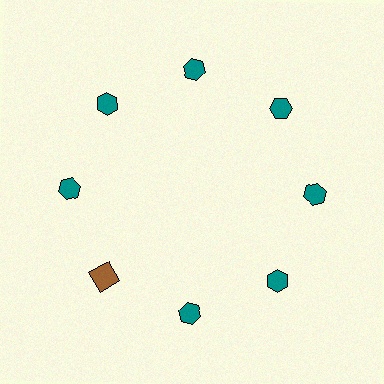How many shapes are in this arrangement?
There are 8 shapes arranged in a ring pattern.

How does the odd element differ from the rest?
It differs in both color (brown instead of teal) and shape (square instead of hexagon).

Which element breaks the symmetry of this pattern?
The brown square at roughly the 8 o'clock position breaks the symmetry. All other shapes are teal hexagons.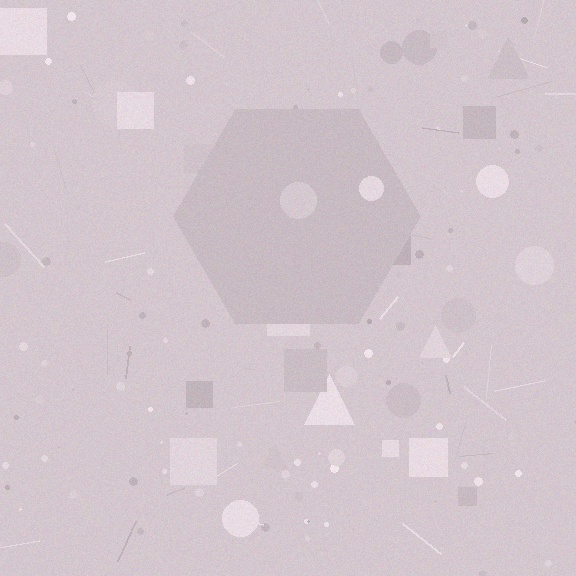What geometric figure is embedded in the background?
A hexagon is embedded in the background.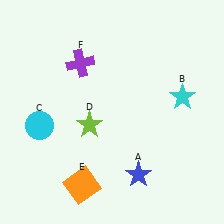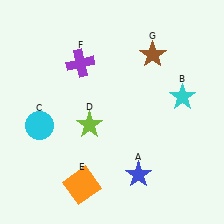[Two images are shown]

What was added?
A brown star (G) was added in Image 2.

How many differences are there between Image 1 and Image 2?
There is 1 difference between the two images.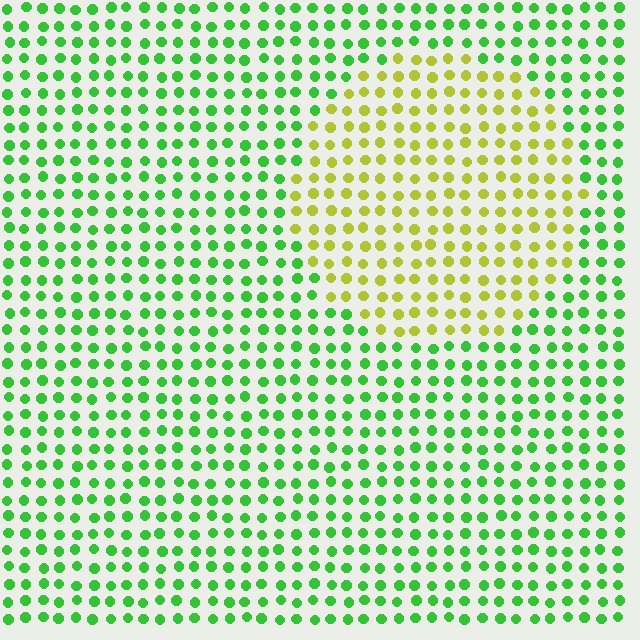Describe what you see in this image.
The image is filled with small green elements in a uniform arrangement. A circle-shaped region is visible where the elements are tinted to a slightly different hue, forming a subtle color boundary.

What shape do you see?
I see a circle.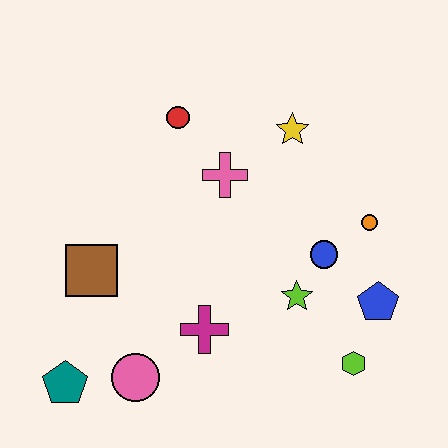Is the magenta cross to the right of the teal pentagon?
Yes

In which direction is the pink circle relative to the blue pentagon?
The pink circle is to the left of the blue pentagon.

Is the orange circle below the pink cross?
Yes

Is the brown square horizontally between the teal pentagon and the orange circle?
Yes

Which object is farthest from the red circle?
The lime hexagon is farthest from the red circle.